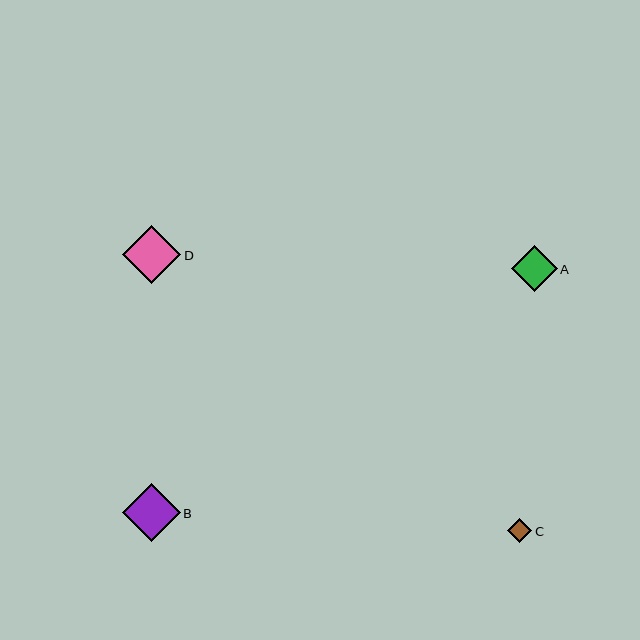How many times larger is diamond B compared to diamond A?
Diamond B is approximately 1.2 times the size of diamond A.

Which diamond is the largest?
Diamond D is the largest with a size of approximately 58 pixels.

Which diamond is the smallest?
Diamond C is the smallest with a size of approximately 25 pixels.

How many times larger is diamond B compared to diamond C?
Diamond B is approximately 2.3 times the size of diamond C.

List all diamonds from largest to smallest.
From largest to smallest: D, B, A, C.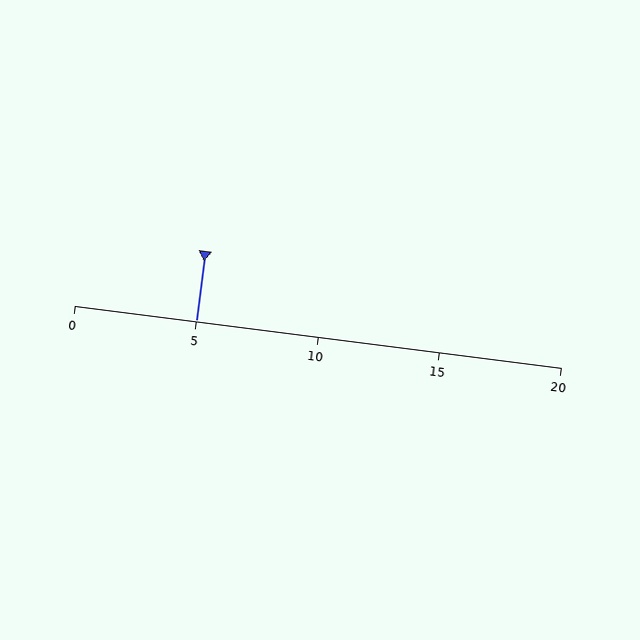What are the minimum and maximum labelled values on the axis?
The axis runs from 0 to 20.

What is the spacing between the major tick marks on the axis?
The major ticks are spaced 5 apart.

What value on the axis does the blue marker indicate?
The marker indicates approximately 5.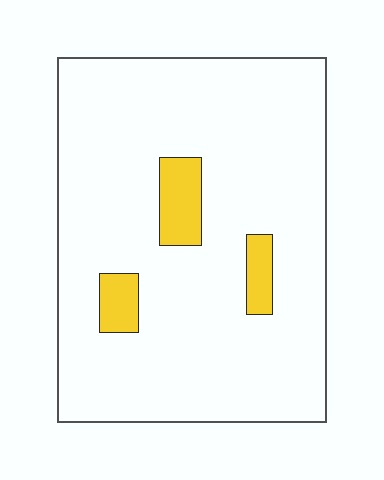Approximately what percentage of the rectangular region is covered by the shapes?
Approximately 10%.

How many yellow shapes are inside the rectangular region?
3.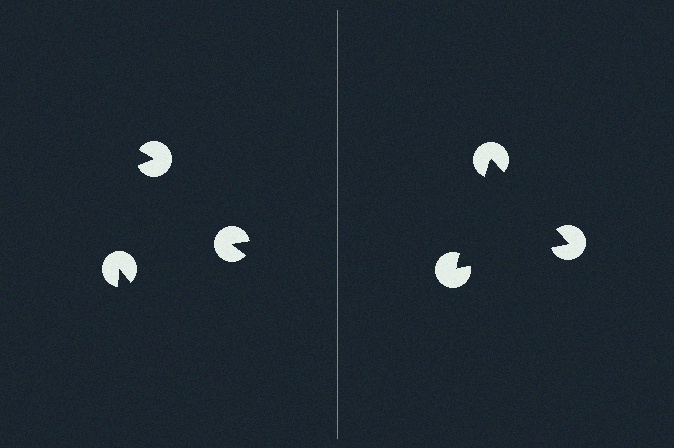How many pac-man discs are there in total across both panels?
6 — 3 on each side.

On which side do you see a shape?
An illusory triangle appears on the right side. On the left side the wedge cuts are rotated, so no coherent shape forms.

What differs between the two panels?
The pac-man discs are positioned identically on both sides; only the wedge orientations differ. On the right they align to a triangle; on the left they are misaligned.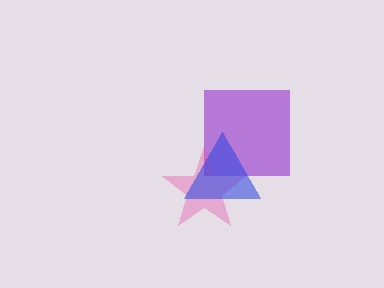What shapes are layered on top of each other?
The layered shapes are: a purple square, a pink star, a blue triangle.